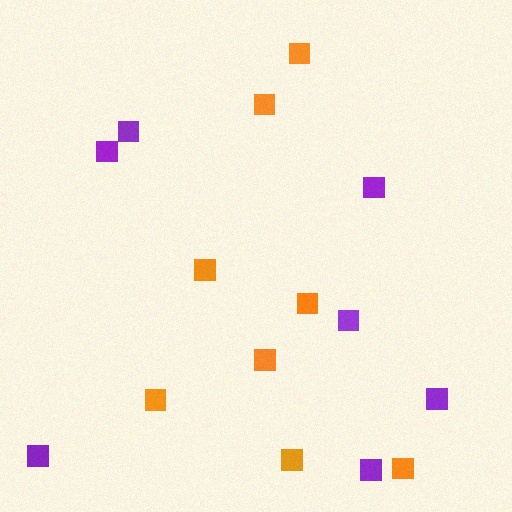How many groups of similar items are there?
There are 2 groups: one group of purple squares (7) and one group of orange squares (8).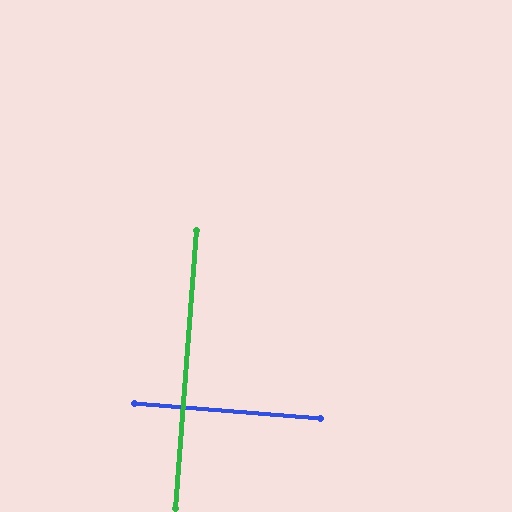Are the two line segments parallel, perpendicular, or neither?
Perpendicular — they meet at approximately 90°.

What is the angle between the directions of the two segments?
Approximately 90 degrees.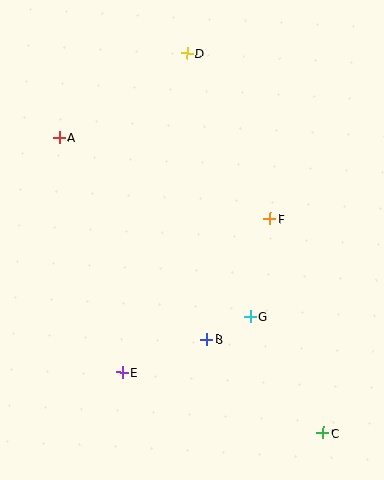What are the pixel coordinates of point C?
Point C is at (323, 433).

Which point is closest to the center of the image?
Point F at (270, 219) is closest to the center.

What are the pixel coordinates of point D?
Point D is at (187, 53).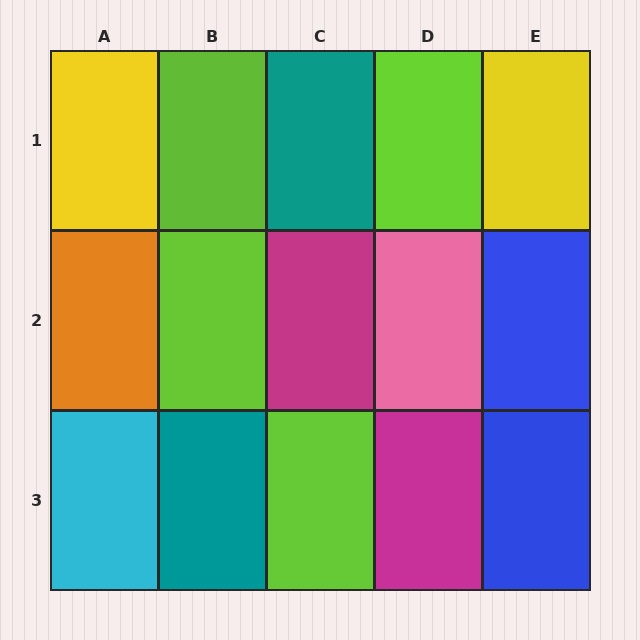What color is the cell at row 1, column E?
Yellow.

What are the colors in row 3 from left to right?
Cyan, teal, lime, magenta, blue.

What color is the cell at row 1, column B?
Lime.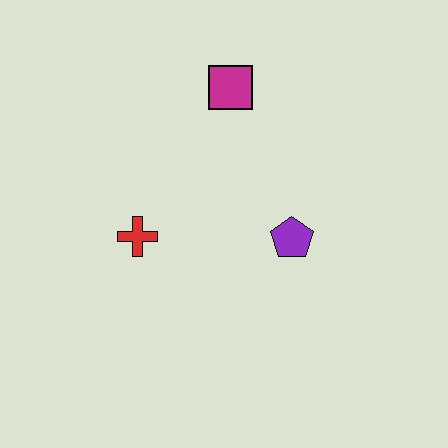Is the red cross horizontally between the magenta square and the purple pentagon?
No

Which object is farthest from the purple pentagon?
The magenta square is farthest from the purple pentagon.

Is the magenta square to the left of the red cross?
No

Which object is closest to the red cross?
The purple pentagon is closest to the red cross.